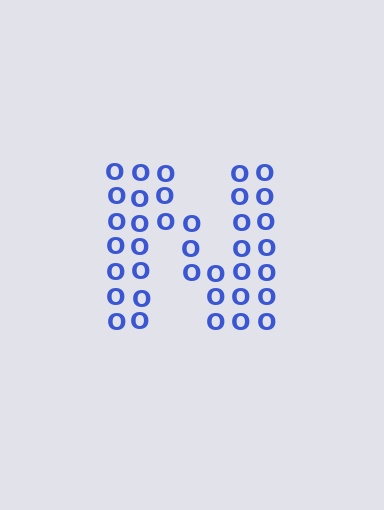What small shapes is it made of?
It is made of small letter O's.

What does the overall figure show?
The overall figure shows the letter N.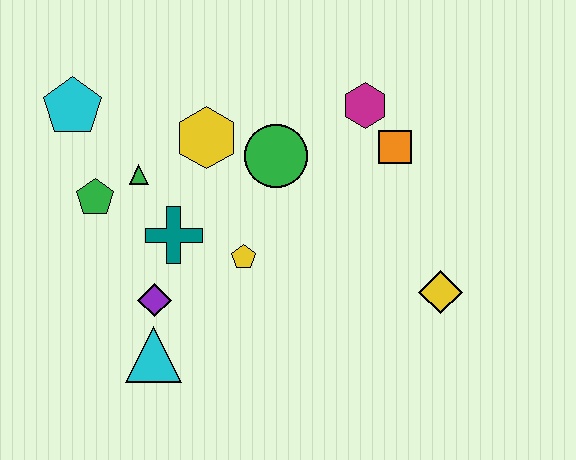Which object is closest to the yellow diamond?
The orange square is closest to the yellow diamond.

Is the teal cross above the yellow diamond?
Yes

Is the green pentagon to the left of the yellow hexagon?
Yes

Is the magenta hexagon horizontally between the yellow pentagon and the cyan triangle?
No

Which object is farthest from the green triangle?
The yellow diamond is farthest from the green triangle.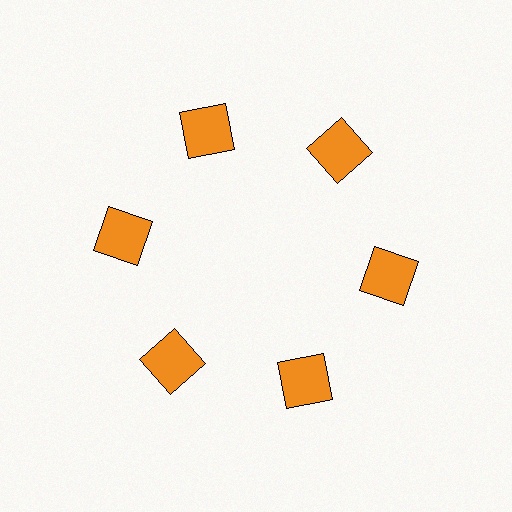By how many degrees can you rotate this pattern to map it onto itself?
The pattern maps onto itself every 60 degrees of rotation.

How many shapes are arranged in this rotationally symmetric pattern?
There are 6 shapes, arranged in 6 groups of 1.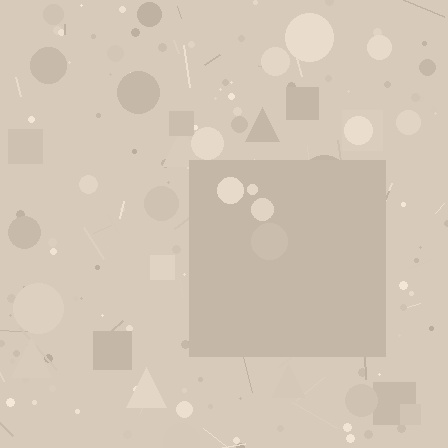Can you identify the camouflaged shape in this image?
The camouflaged shape is a square.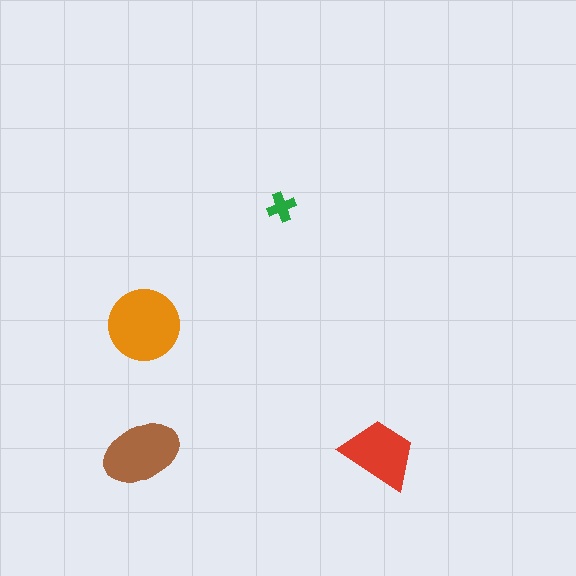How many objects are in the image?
There are 4 objects in the image.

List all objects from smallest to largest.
The green cross, the red trapezoid, the brown ellipse, the orange circle.